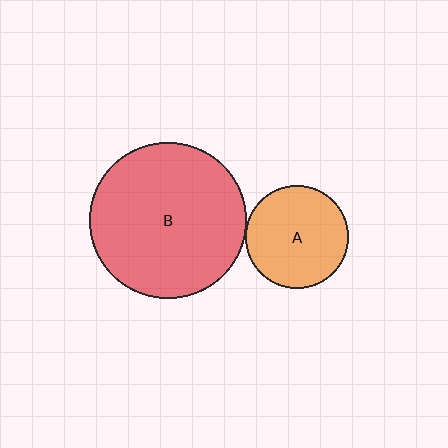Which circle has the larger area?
Circle B (red).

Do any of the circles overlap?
No, none of the circles overlap.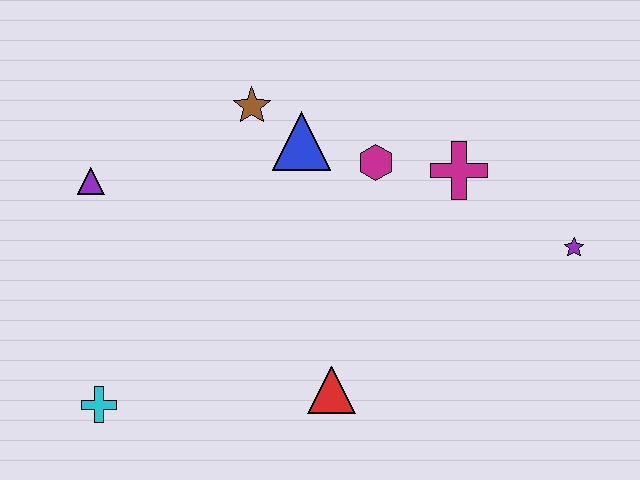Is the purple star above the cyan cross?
Yes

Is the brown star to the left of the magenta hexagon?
Yes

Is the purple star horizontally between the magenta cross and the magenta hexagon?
No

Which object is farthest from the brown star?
The purple star is farthest from the brown star.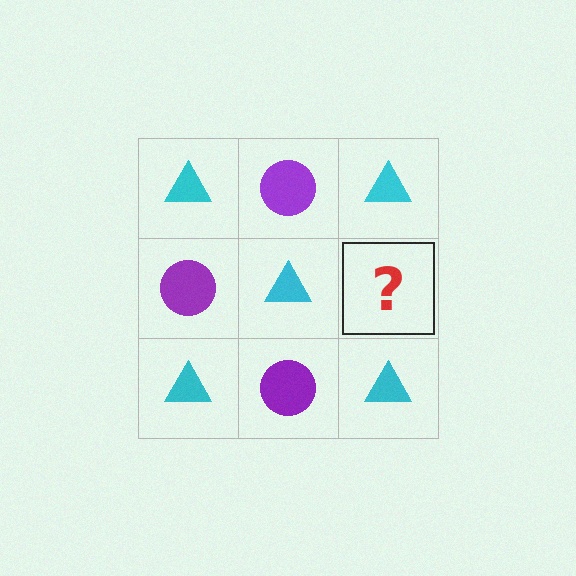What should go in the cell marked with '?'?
The missing cell should contain a purple circle.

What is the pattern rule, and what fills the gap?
The rule is that it alternates cyan triangle and purple circle in a checkerboard pattern. The gap should be filled with a purple circle.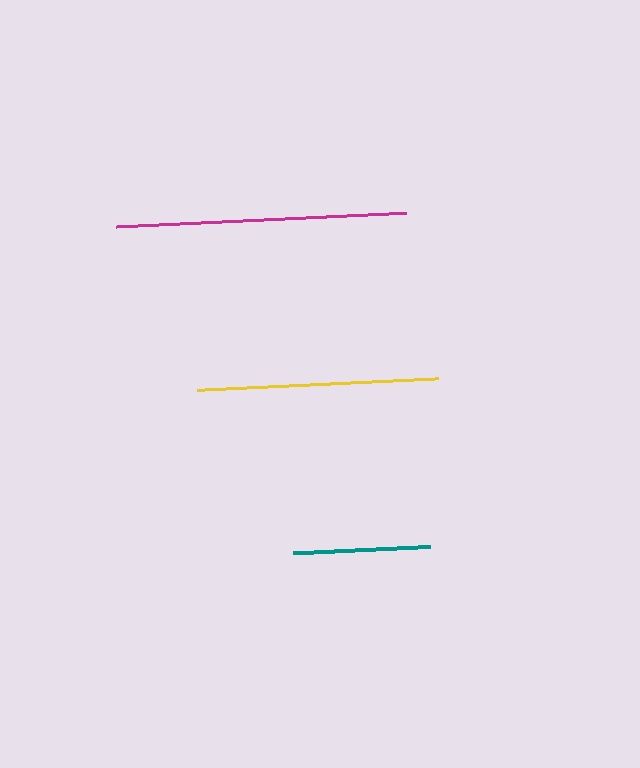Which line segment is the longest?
The magenta line is the longest at approximately 290 pixels.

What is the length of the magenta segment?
The magenta segment is approximately 290 pixels long.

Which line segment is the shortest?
The teal line is the shortest at approximately 137 pixels.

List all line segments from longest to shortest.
From longest to shortest: magenta, yellow, teal.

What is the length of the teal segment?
The teal segment is approximately 137 pixels long.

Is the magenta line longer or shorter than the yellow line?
The magenta line is longer than the yellow line.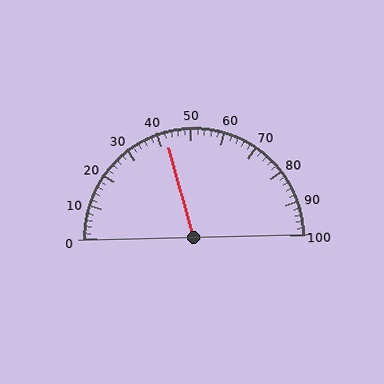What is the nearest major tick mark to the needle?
The nearest major tick mark is 40.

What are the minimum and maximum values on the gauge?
The gauge ranges from 0 to 100.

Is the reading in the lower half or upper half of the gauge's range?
The reading is in the lower half of the range (0 to 100).